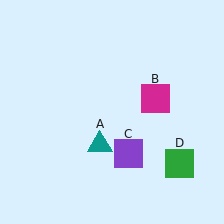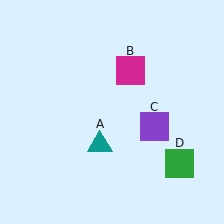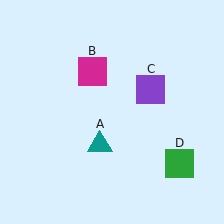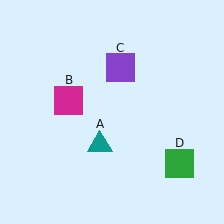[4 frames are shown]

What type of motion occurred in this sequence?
The magenta square (object B), purple square (object C) rotated counterclockwise around the center of the scene.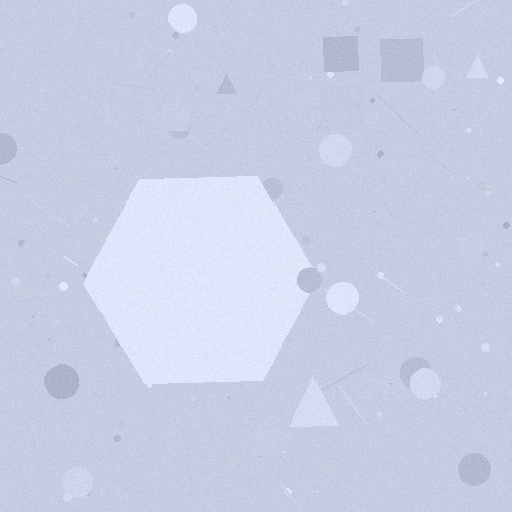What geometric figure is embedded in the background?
A hexagon is embedded in the background.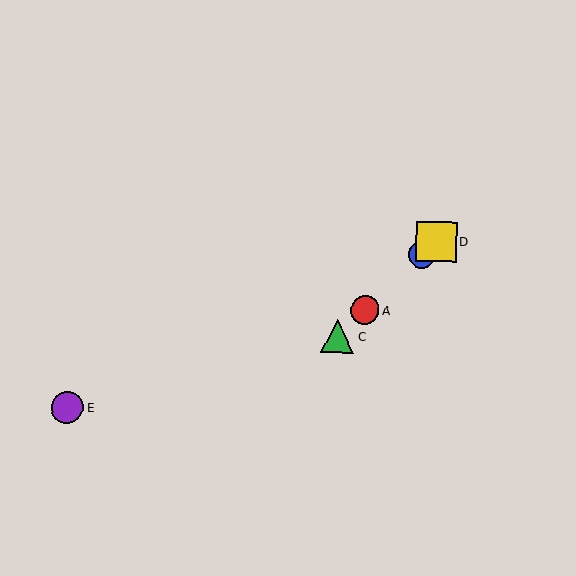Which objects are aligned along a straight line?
Objects A, B, C, D are aligned along a straight line.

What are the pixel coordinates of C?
Object C is at (338, 336).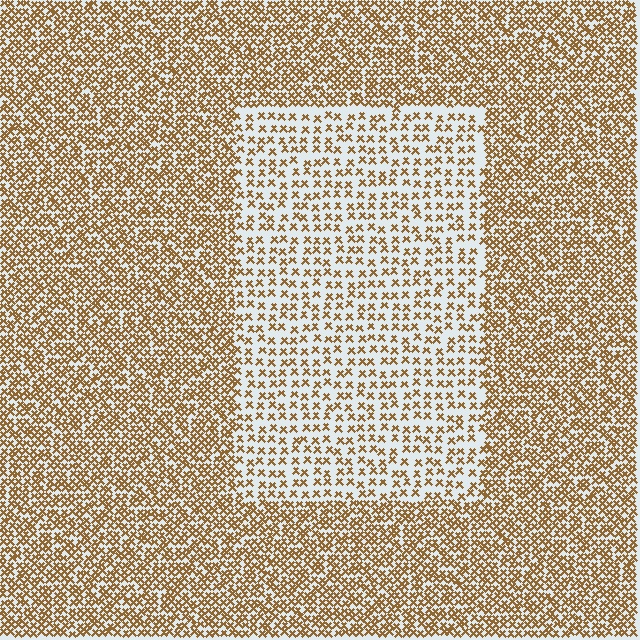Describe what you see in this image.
The image contains small brown elements arranged at two different densities. A rectangle-shaped region is visible where the elements are less densely packed than the surrounding area.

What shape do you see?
I see a rectangle.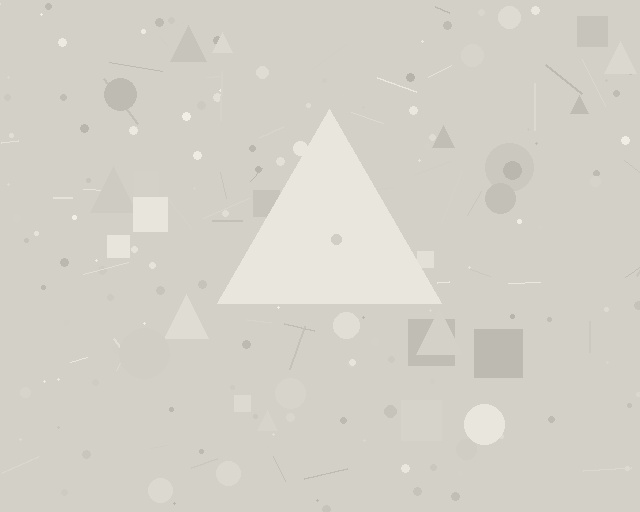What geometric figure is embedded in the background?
A triangle is embedded in the background.